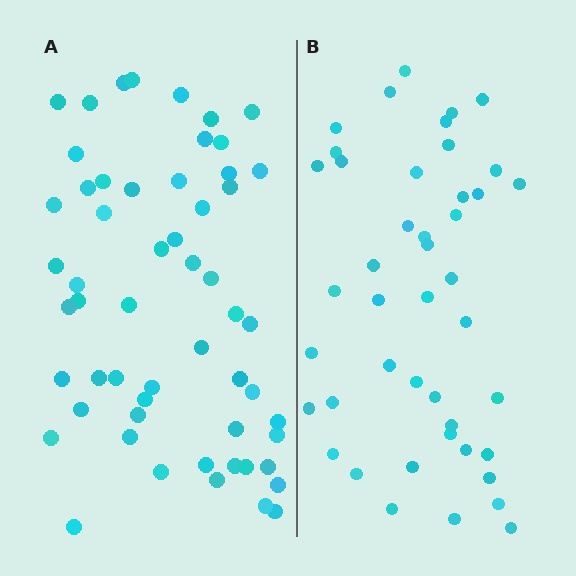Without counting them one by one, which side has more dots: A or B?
Region A (the left region) has more dots.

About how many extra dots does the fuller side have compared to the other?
Region A has roughly 12 or so more dots than region B.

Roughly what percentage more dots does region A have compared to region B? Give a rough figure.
About 25% more.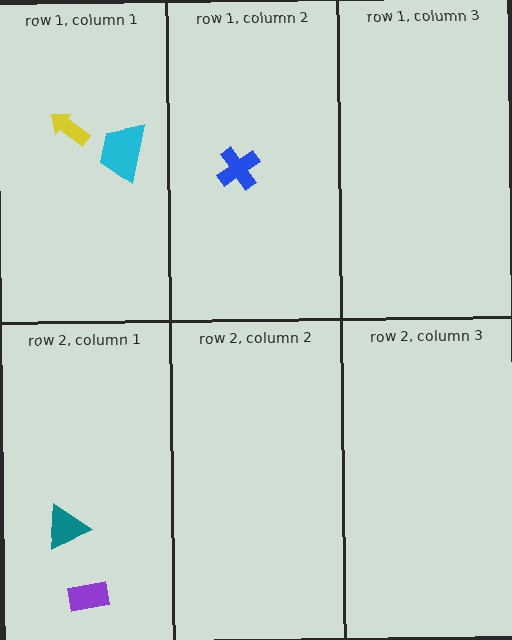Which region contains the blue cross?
The row 1, column 2 region.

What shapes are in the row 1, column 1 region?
The yellow arrow, the cyan trapezoid.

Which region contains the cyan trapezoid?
The row 1, column 1 region.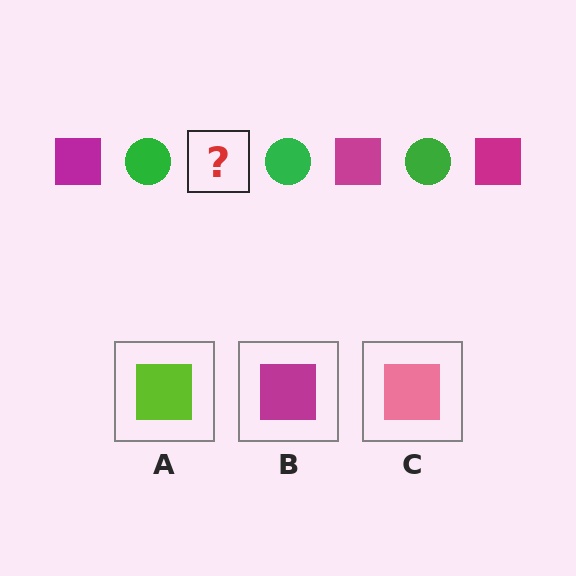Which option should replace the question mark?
Option B.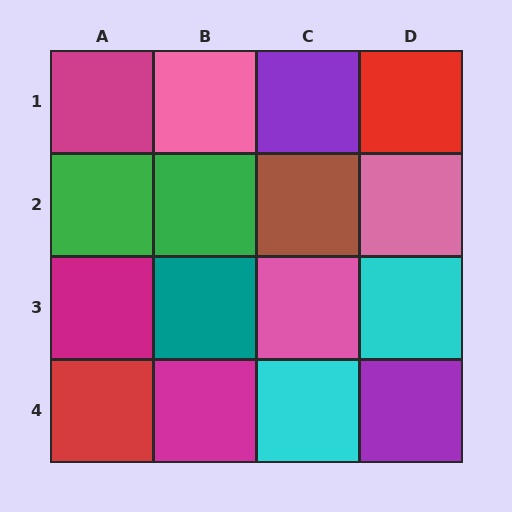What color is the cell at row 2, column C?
Brown.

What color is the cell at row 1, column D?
Red.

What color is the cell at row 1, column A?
Magenta.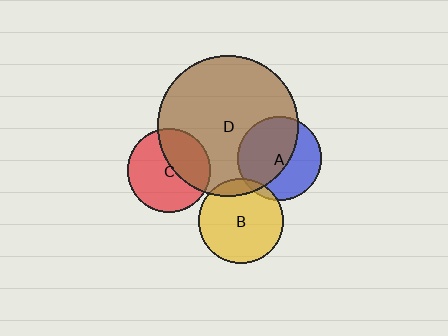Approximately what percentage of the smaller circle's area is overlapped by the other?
Approximately 5%.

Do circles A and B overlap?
Yes.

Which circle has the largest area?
Circle D (brown).